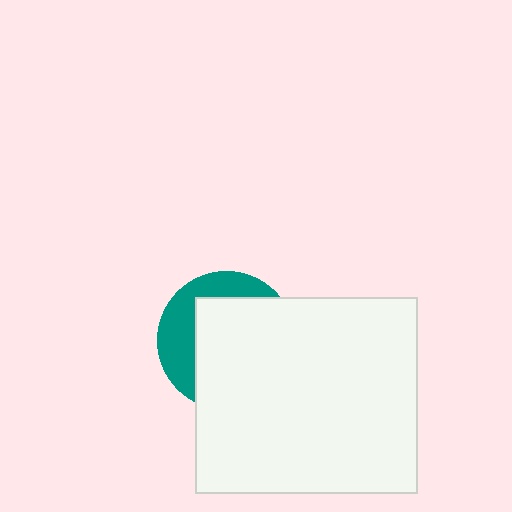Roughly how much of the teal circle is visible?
A small part of it is visible (roughly 34%).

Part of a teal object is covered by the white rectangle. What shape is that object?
It is a circle.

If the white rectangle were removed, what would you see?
You would see the complete teal circle.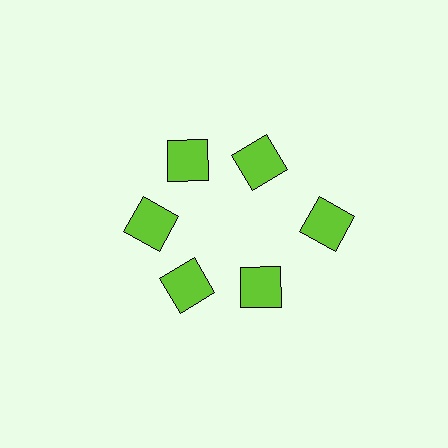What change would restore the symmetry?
The symmetry would be restored by moving it inward, back onto the ring so that all 6 squares sit at equal angles and equal distance from the center.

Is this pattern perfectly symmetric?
No. The 6 lime squares are arranged in a ring, but one element near the 3 o'clock position is pushed outward from the center, breaking the 6-fold rotational symmetry.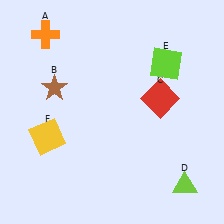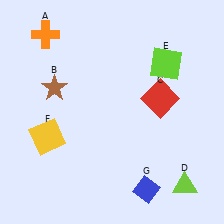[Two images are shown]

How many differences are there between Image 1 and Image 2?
There is 1 difference between the two images.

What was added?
A blue diamond (G) was added in Image 2.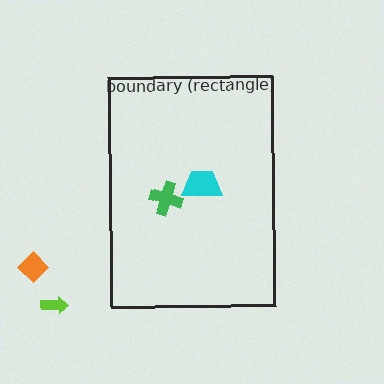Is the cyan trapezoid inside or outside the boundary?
Inside.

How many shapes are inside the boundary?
2 inside, 2 outside.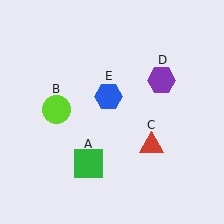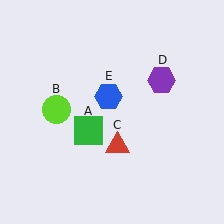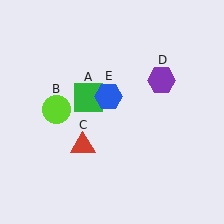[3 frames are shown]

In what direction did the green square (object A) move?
The green square (object A) moved up.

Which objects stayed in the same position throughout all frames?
Lime circle (object B) and purple hexagon (object D) and blue hexagon (object E) remained stationary.